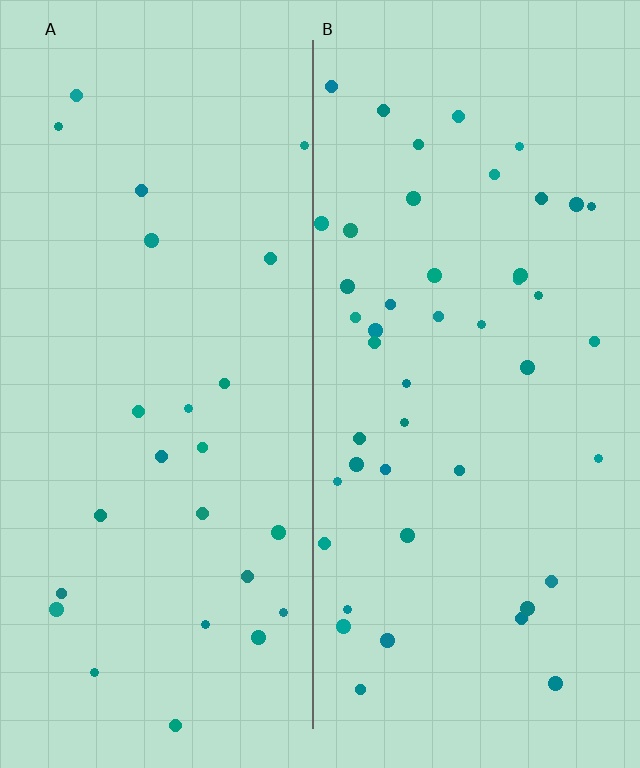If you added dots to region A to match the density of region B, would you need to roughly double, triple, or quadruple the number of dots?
Approximately double.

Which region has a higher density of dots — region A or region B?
B (the right).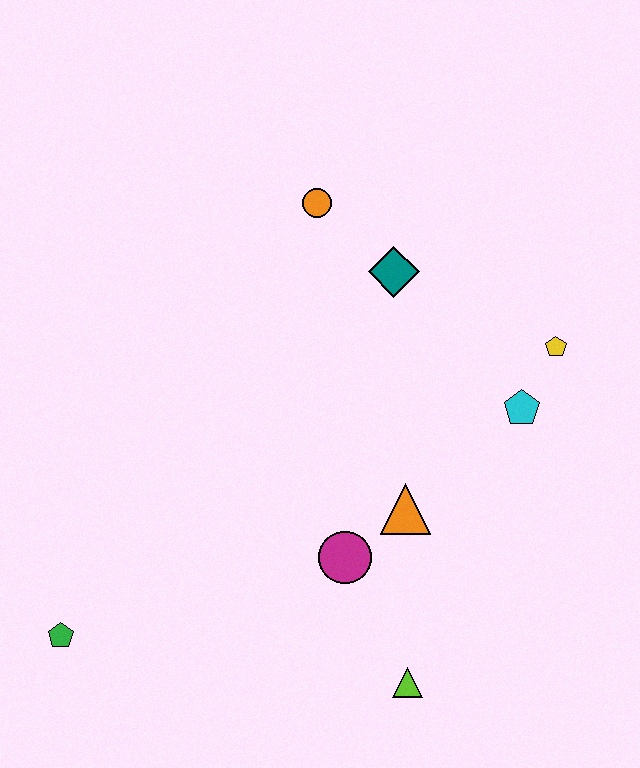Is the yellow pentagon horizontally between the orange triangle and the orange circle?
No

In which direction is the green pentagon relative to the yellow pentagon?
The green pentagon is to the left of the yellow pentagon.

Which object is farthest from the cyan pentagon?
The green pentagon is farthest from the cyan pentagon.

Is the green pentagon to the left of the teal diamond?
Yes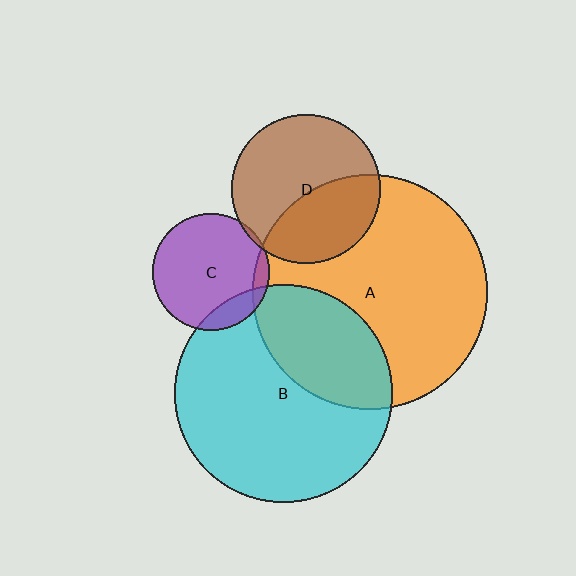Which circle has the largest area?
Circle A (orange).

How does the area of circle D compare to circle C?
Approximately 1.6 times.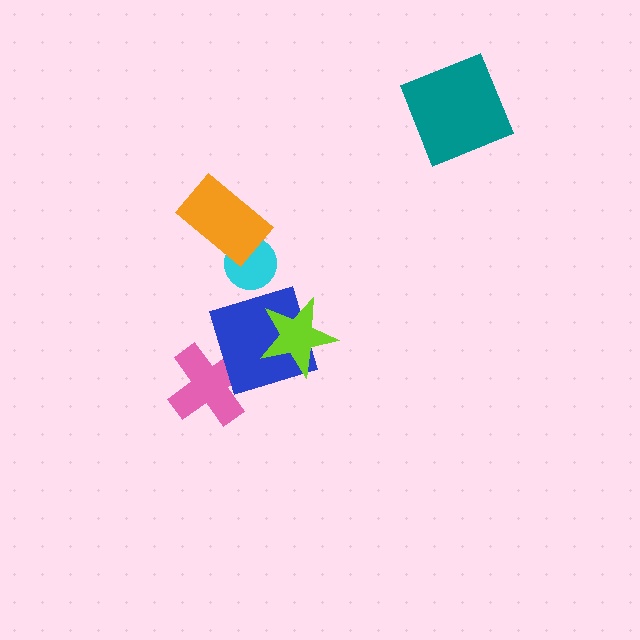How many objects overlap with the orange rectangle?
1 object overlaps with the orange rectangle.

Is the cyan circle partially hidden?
Yes, it is partially covered by another shape.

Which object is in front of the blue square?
The lime star is in front of the blue square.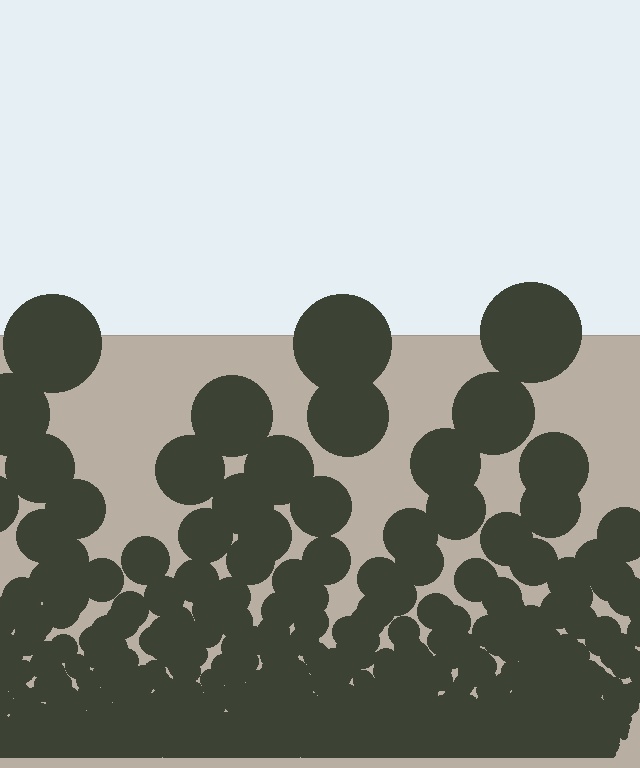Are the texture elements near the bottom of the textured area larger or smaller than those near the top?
Smaller. The gradient is inverted — elements near the bottom are smaller and denser.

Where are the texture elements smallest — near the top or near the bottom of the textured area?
Near the bottom.